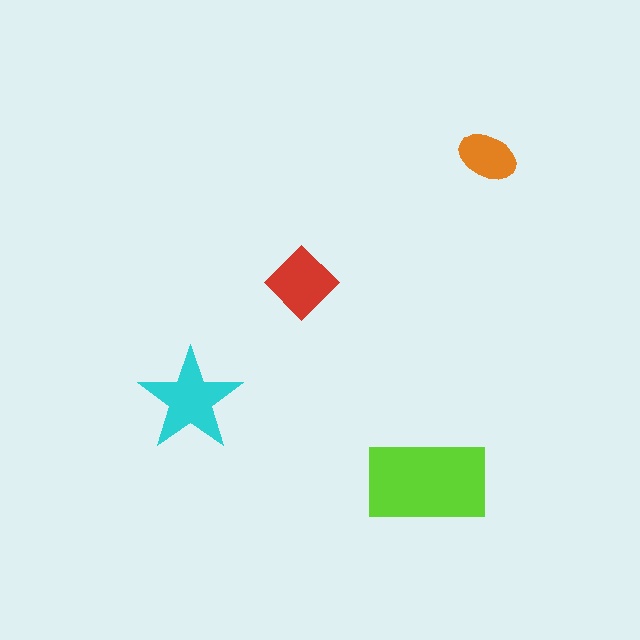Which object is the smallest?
The orange ellipse.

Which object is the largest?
The lime rectangle.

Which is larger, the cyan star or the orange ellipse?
The cyan star.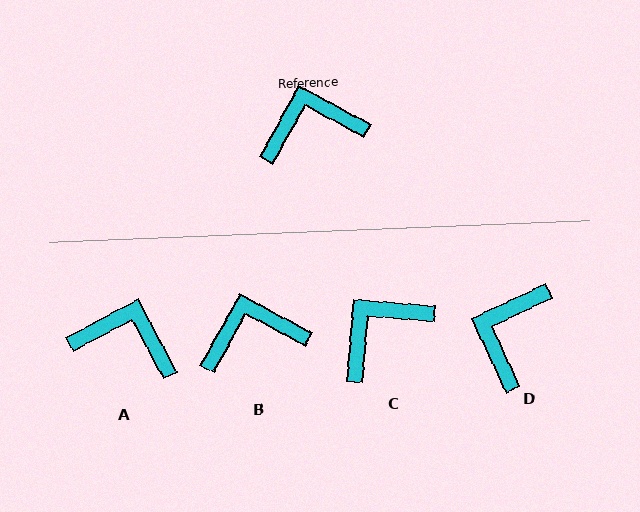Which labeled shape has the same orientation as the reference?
B.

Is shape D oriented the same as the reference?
No, it is off by about 54 degrees.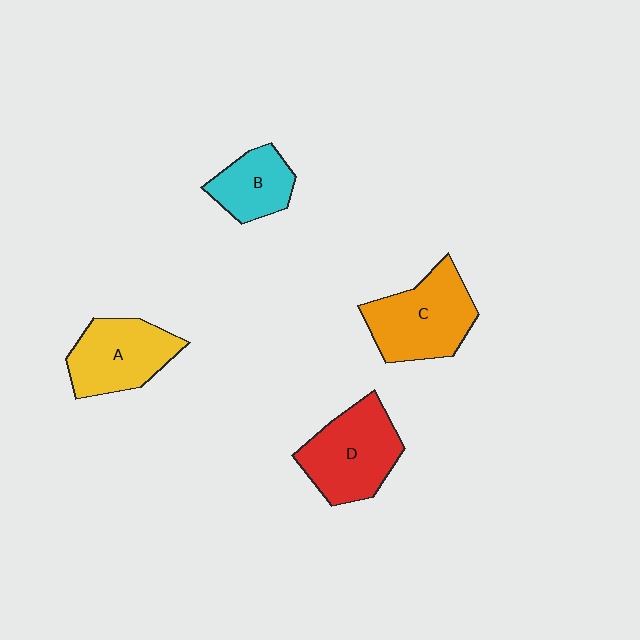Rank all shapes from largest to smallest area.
From largest to smallest: C (orange), D (red), A (yellow), B (cyan).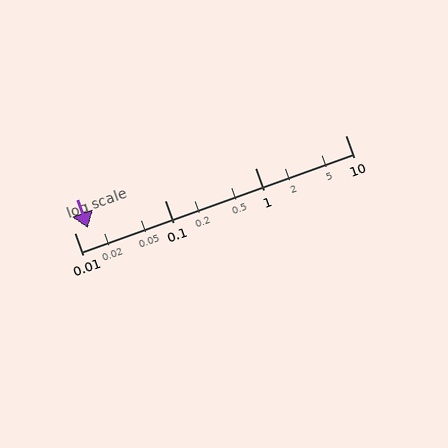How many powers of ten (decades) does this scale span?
The scale spans 3 decades, from 0.01 to 10.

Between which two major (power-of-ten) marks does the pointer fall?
The pointer is between 0.01 and 0.1.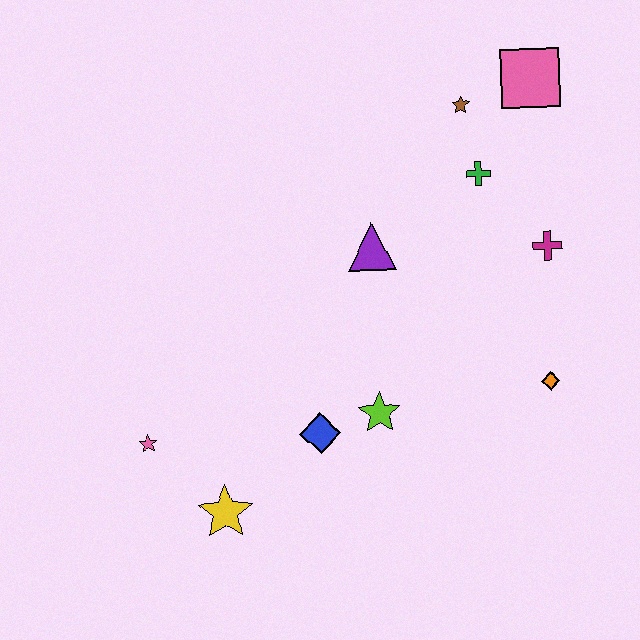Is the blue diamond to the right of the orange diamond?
No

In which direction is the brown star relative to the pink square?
The brown star is to the left of the pink square.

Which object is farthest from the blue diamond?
The pink square is farthest from the blue diamond.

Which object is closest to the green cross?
The brown star is closest to the green cross.